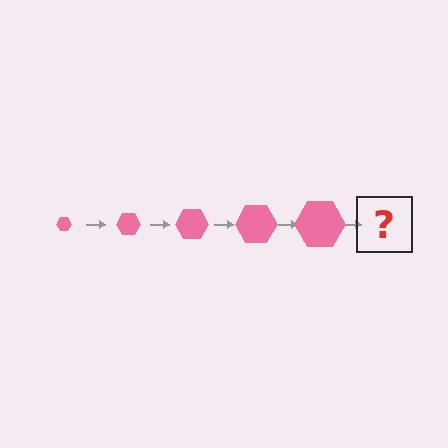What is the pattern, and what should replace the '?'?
The pattern is that the hexagon gets progressively larger each step. The '?' should be a pink hexagon, larger than the previous one.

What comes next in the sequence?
The next element should be a pink hexagon, larger than the previous one.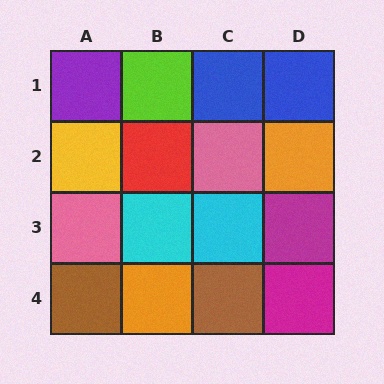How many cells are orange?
2 cells are orange.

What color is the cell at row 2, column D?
Orange.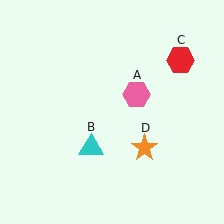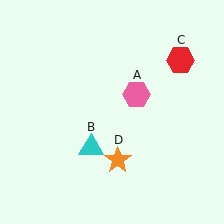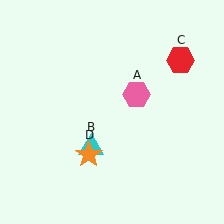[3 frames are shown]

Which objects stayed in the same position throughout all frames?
Pink hexagon (object A) and cyan triangle (object B) and red hexagon (object C) remained stationary.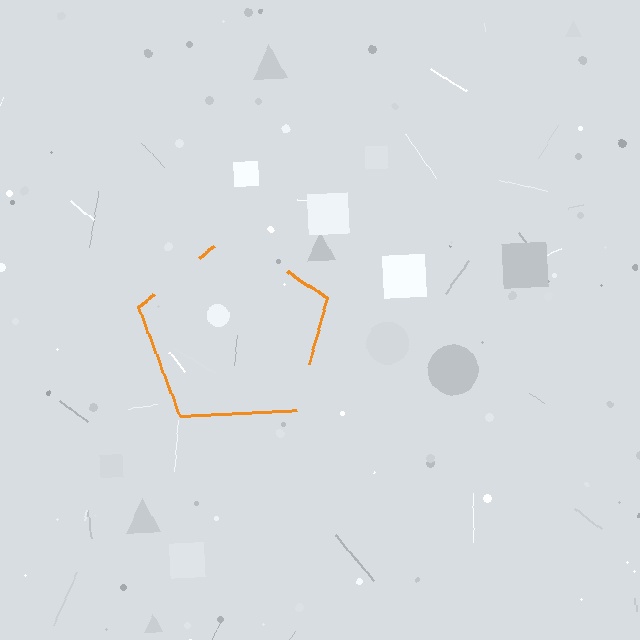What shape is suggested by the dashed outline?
The dashed outline suggests a pentagon.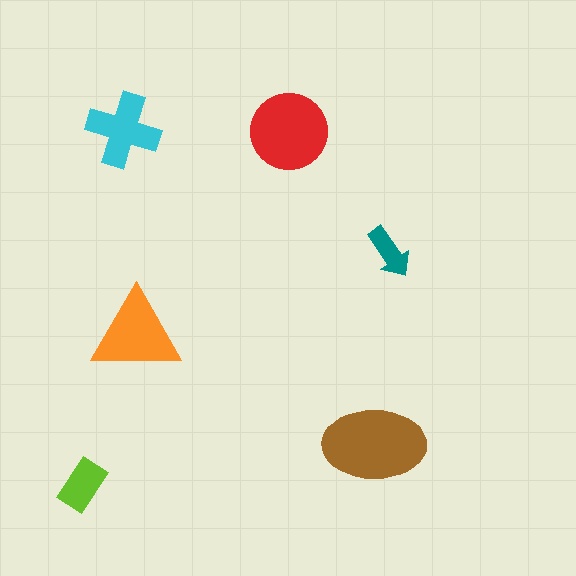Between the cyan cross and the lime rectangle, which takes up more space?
The cyan cross.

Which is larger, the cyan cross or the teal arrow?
The cyan cross.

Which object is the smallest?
The teal arrow.